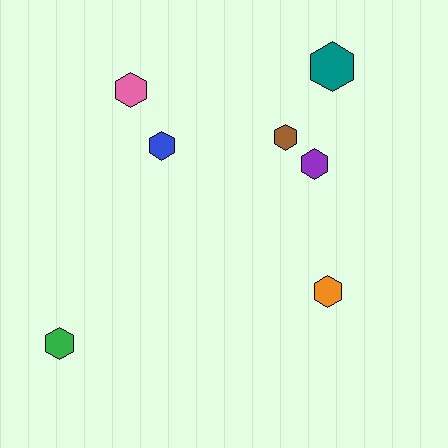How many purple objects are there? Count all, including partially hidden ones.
There is 1 purple object.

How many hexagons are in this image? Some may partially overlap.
There are 7 hexagons.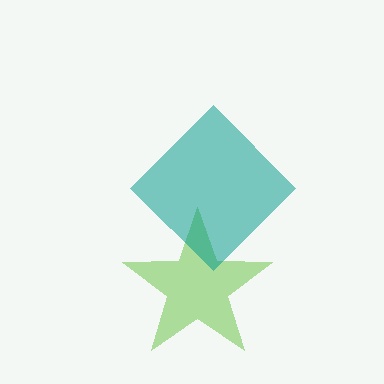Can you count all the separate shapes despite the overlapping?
Yes, there are 2 separate shapes.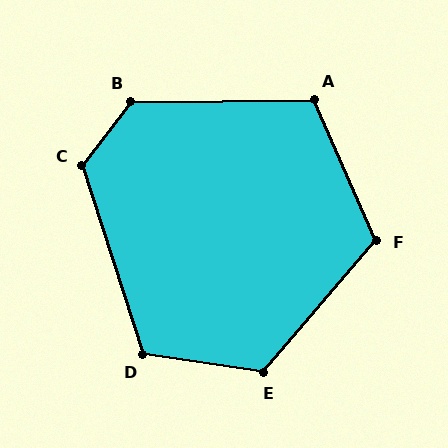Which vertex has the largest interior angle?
B, at approximately 128 degrees.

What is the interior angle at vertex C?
Approximately 125 degrees (obtuse).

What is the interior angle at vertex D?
Approximately 116 degrees (obtuse).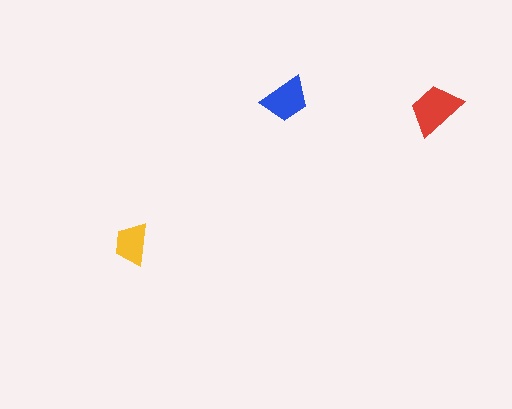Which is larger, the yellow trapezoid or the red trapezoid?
The red one.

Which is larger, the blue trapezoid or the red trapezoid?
The red one.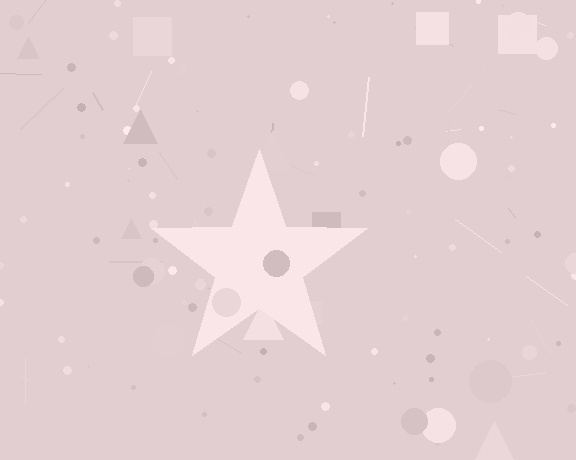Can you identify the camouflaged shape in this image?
The camouflaged shape is a star.